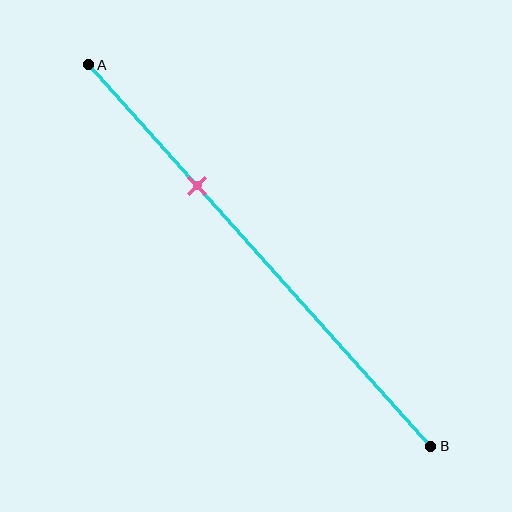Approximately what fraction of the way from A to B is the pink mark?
The pink mark is approximately 30% of the way from A to B.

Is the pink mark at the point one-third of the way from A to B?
Yes, the mark is approximately at the one-third point.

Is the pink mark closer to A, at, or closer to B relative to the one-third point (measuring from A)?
The pink mark is approximately at the one-third point of segment AB.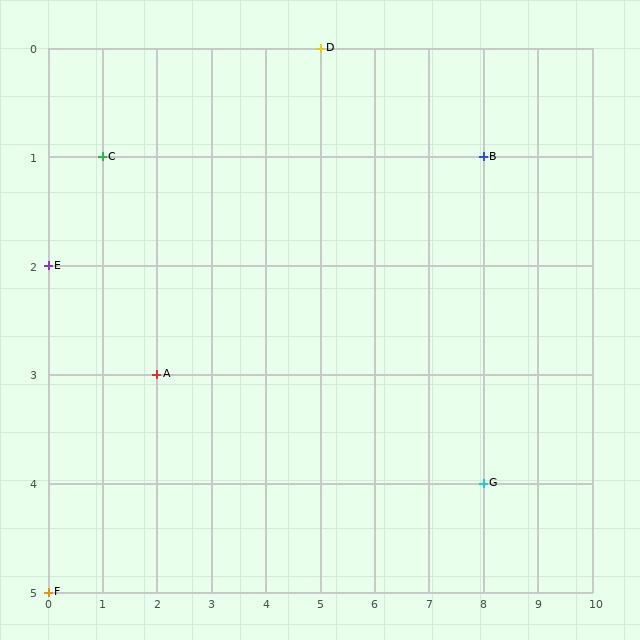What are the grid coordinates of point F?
Point F is at grid coordinates (0, 5).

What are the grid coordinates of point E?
Point E is at grid coordinates (0, 2).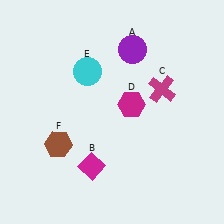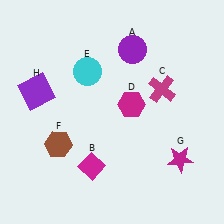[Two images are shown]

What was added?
A magenta star (G), a purple square (H) were added in Image 2.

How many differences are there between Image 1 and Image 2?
There are 2 differences between the two images.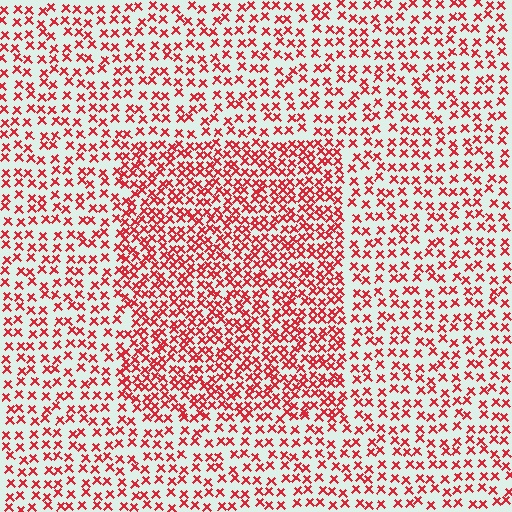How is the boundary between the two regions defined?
The boundary is defined by a change in element density (approximately 1.8x ratio). All elements are the same color, size, and shape.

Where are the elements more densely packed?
The elements are more densely packed inside the rectangle boundary.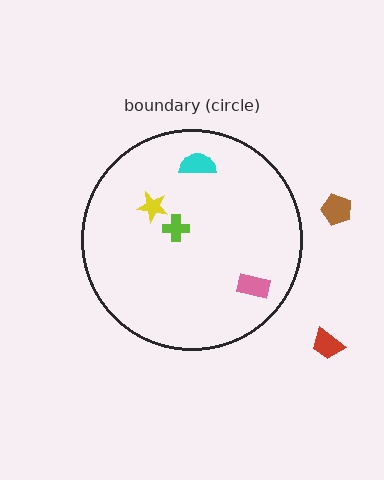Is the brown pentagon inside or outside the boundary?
Outside.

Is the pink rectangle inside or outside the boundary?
Inside.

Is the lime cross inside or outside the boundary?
Inside.